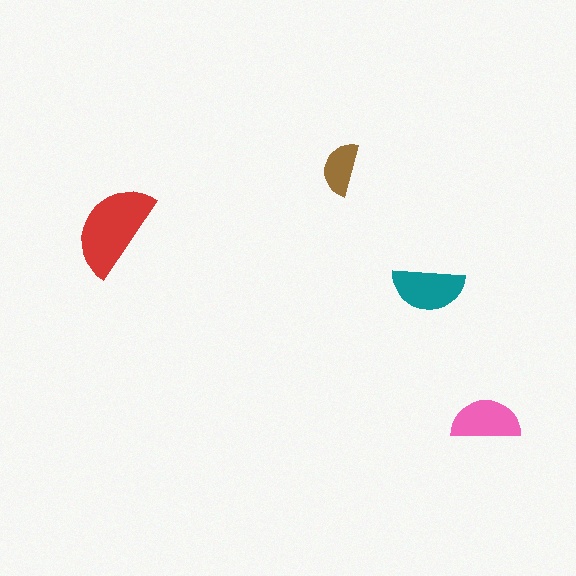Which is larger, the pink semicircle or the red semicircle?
The red one.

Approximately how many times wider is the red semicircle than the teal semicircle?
About 1.5 times wider.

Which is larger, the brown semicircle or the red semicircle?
The red one.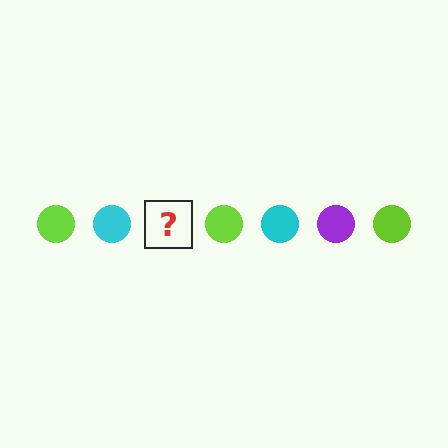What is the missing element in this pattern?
The missing element is a purple circle.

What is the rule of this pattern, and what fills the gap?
The rule is that the pattern cycles through lime, cyan, purple circles. The gap should be filled with a purple circle.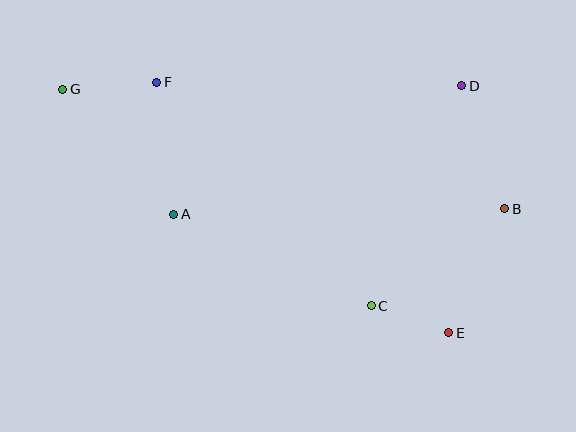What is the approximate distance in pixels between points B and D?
The distance between B and D is approximately 131 pixels.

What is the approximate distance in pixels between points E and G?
The distance between E and G is approximately 456 pixels.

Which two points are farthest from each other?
Points B and G are farthest from each other.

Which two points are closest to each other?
Points C and E are closest to each other.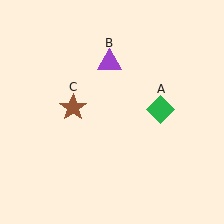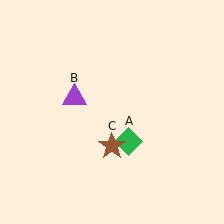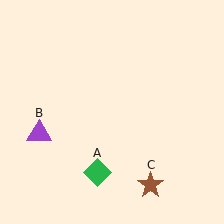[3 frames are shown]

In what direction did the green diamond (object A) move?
The green diamond (object A) moved down and to the left.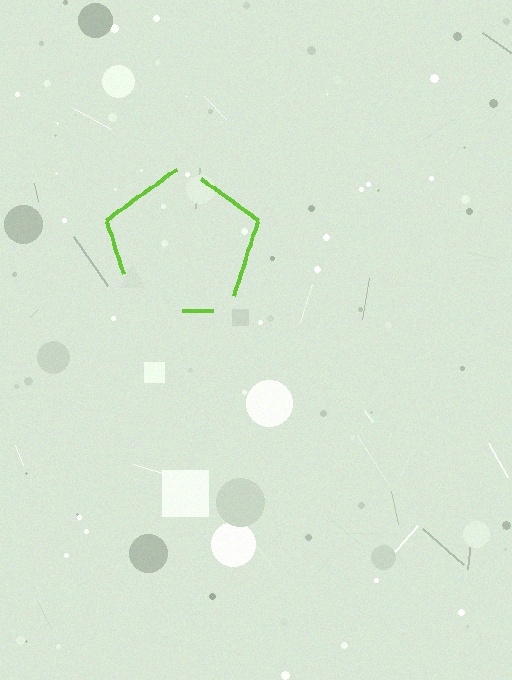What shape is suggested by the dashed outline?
The dashed outline suggests a pentagon.